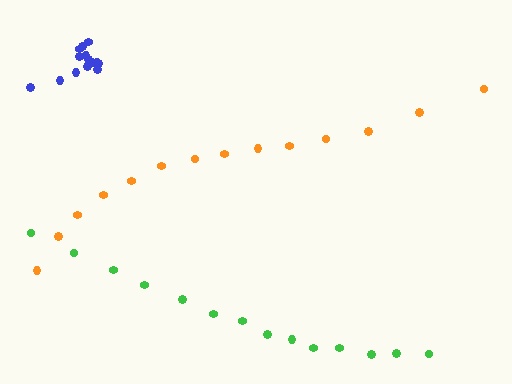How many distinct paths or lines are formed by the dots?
There are 3 distinct paths.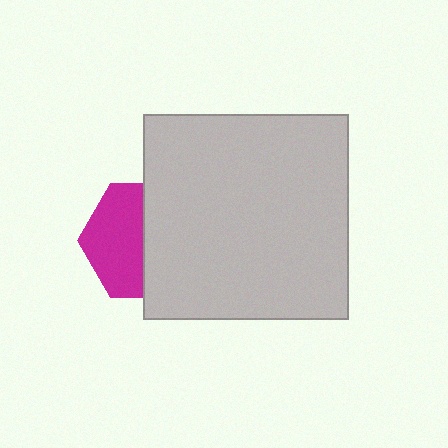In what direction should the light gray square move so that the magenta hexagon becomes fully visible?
The light gray square should move right. That is the shortest direction to clear the overlap and leave the magenta hexagon fully visible.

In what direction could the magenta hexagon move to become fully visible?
The magenta hexagon could move left. That would shift it out from behind the light gray square entirely.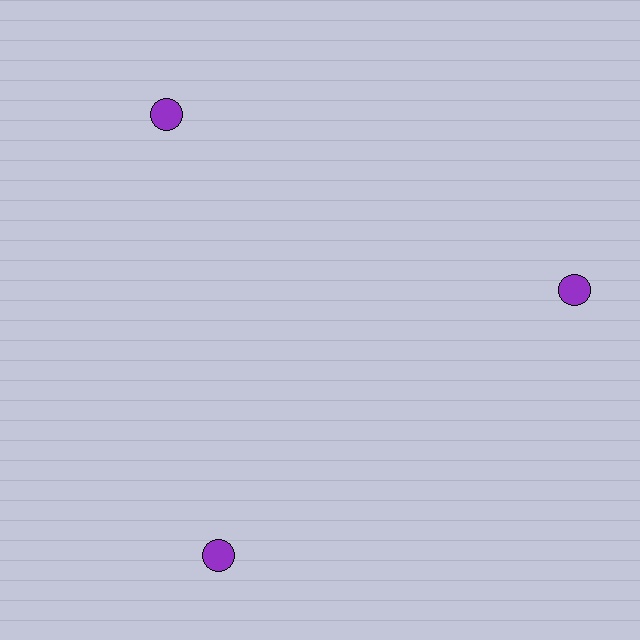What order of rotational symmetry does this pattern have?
This pattern has 3-fold rotational symmetry.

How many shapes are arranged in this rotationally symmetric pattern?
There are 3 shapes, arranged in 3 groups of 1.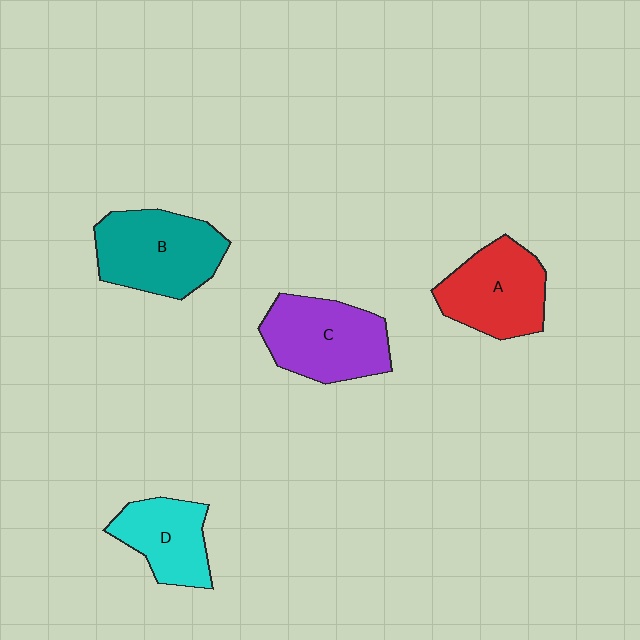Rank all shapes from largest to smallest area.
From largest to smallest: B (teal), C (purple), A (red), D (cyan).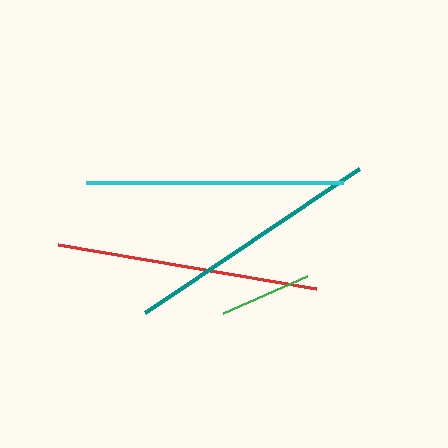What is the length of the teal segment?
The teal segment is approximately 257 pixels long.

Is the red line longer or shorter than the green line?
The red line is longer than the green line.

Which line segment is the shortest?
The green line is the shortest at approximately 91 pixels.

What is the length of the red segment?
The red segment is approximately 262 pixels long.